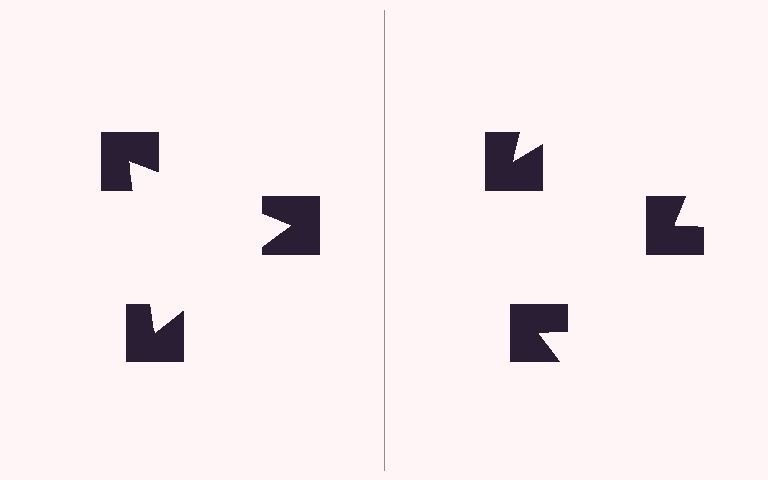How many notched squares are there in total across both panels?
6 — 3 on each side.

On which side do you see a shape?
An illusory triangle appears on the left side. On the right side the wedge cuts are rotated, so no coherent shape forms.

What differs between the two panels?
The notched squares are positioned identically on both sides; only the wedge orientations differ. On the left they align to a triangle; on the right they are misaligned.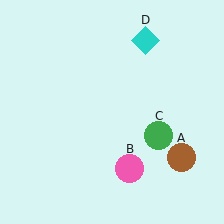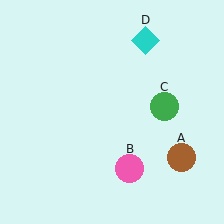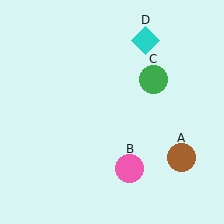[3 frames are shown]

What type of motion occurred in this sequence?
The green circle (object C) rotated counterclockwise around the center of the scene.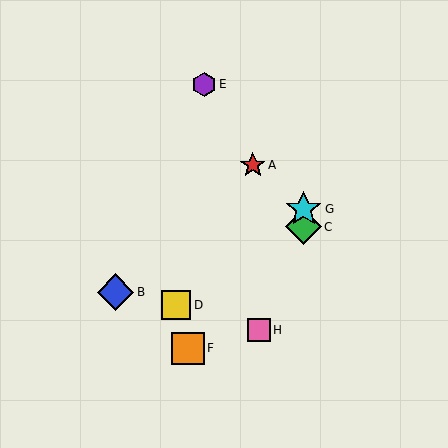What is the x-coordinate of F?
Object F is at x≈188.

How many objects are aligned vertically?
2 objects (C, G) are aligned vertically.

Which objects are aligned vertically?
Objects C, G are aligned vertically.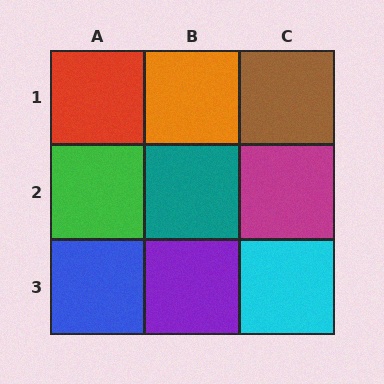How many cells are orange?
1 cell is orange.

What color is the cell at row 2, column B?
Teal.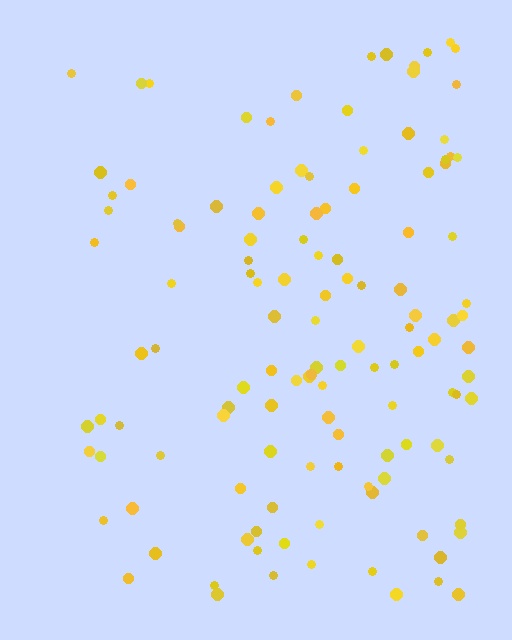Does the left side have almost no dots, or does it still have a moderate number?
Still a moderate number, just noticeably fewer than the right.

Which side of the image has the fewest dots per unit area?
The left.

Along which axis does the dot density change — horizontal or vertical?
Horizontal.